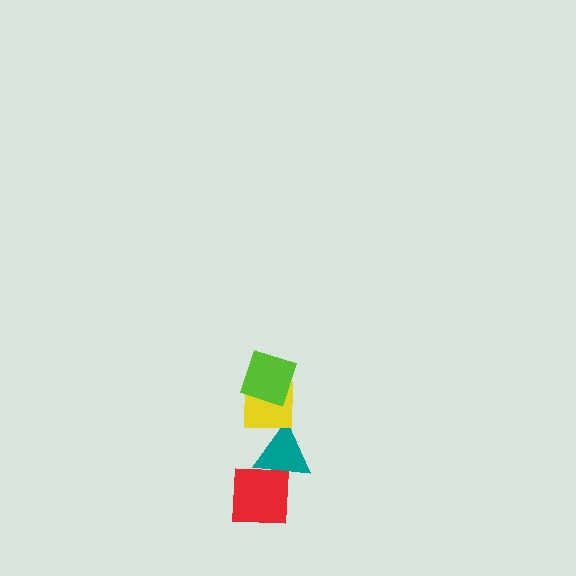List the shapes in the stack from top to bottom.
From top to bottom: the lime diamond, the yellow square, the teal triangle, the red square.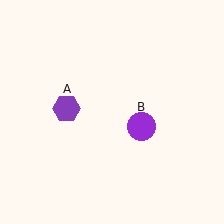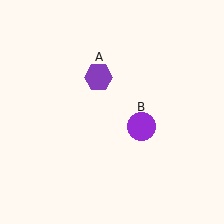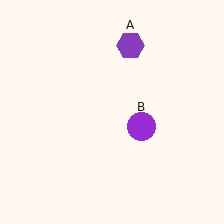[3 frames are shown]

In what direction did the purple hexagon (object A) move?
The purple hexagon (object A) moved up and to the right.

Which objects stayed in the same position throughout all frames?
Purple circle (object B) remained stationary.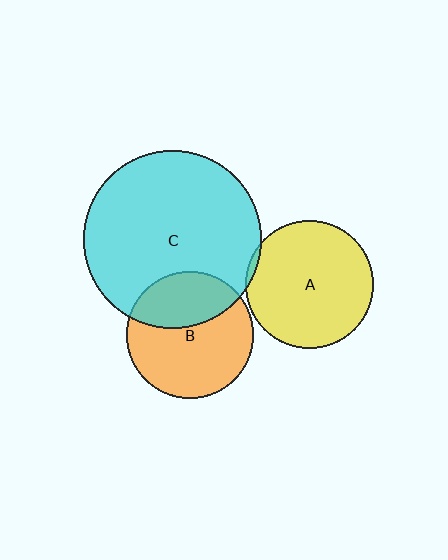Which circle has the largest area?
Circle C (cyan).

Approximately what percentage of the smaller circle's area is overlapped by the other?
Approximately 5%.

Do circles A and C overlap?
Yes.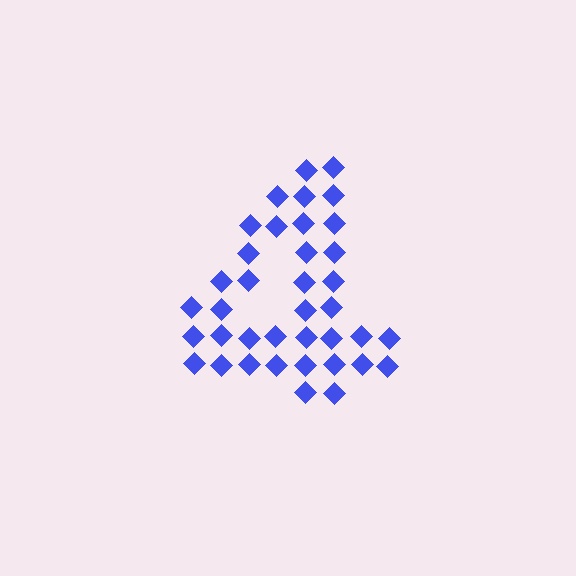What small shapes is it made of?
It is made of small diamonds.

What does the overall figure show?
The overall figure shows the digit 4.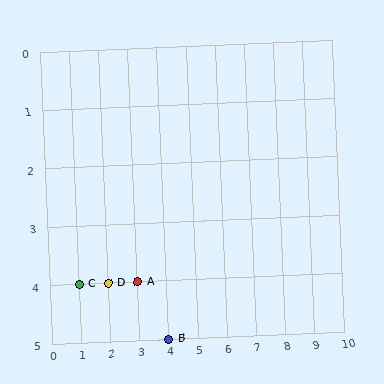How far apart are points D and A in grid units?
Points D and A are 1 column apart.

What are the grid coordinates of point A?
Point A is at grid coordinates (3, 4).